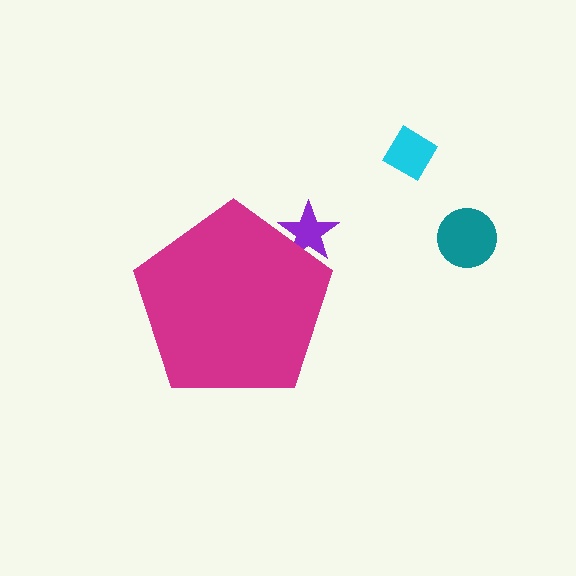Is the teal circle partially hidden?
No, the teal circle is fully visible.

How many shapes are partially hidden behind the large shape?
1 shape is partially hidden.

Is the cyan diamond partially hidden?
No, the cyan diamond is fully visible.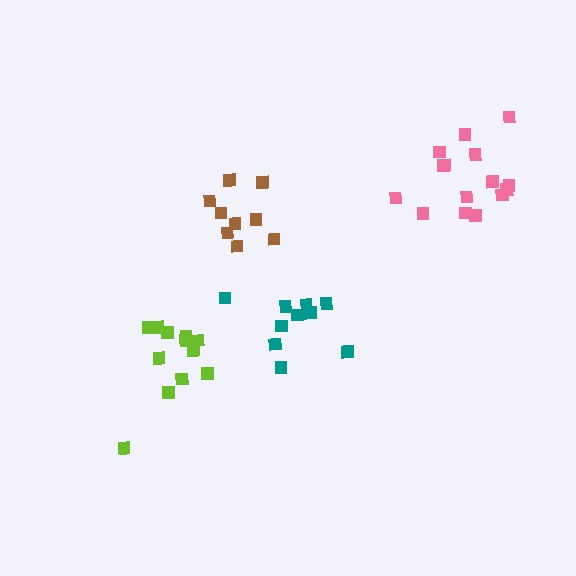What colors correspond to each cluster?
The clusters are colored: pink, teal, brown, lime.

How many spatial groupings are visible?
There are 4 spatial groupings.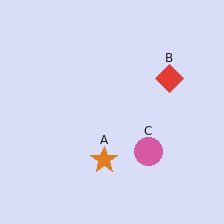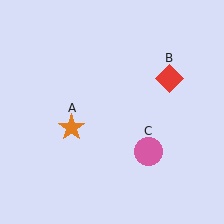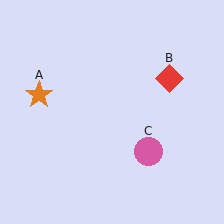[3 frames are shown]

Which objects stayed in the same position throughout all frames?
Red diamond (object B) and pink circle (object C) remained stationary.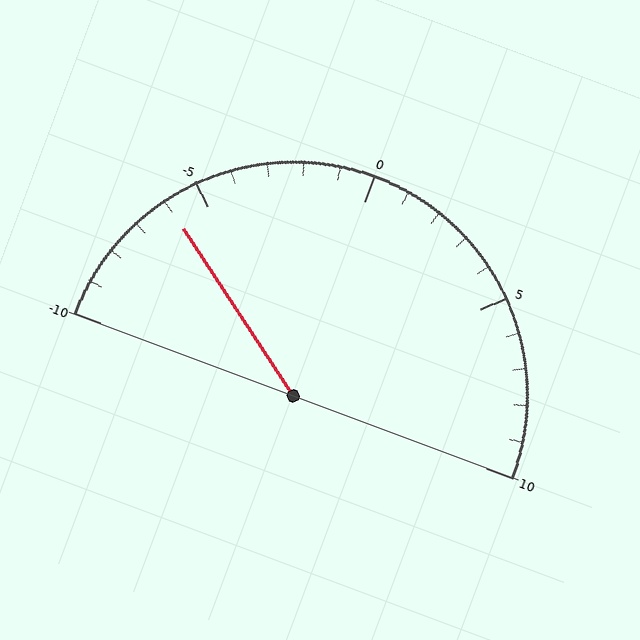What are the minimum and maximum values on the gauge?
The gauge ranges from -10 to 10.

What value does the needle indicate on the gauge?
The needle indicates approximately -6.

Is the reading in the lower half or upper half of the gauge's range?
The reading is in the lower half of the range (-10 to 10).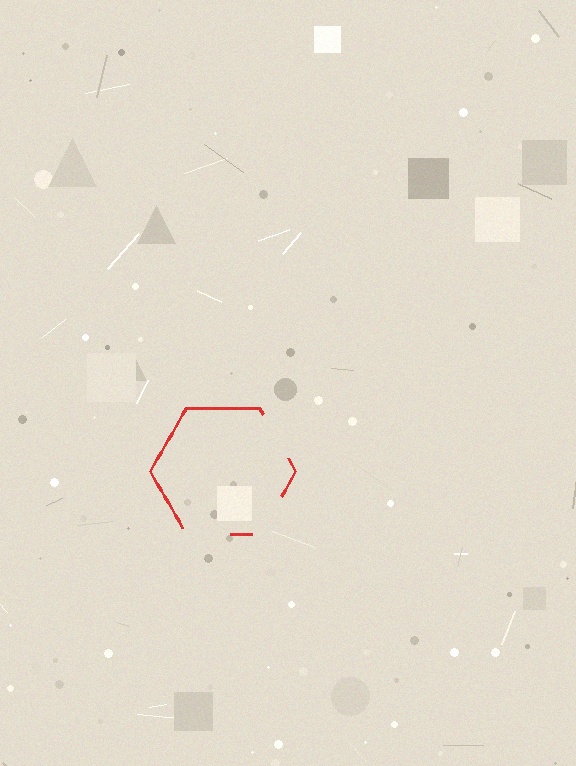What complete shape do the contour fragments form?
The contour fragments form a hexagon.